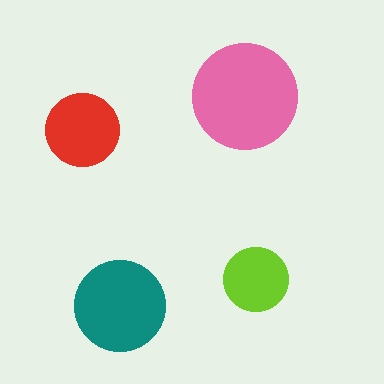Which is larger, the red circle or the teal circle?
The teal one.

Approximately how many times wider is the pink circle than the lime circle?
About 1.5 times wider.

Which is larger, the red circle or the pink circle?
The pink one.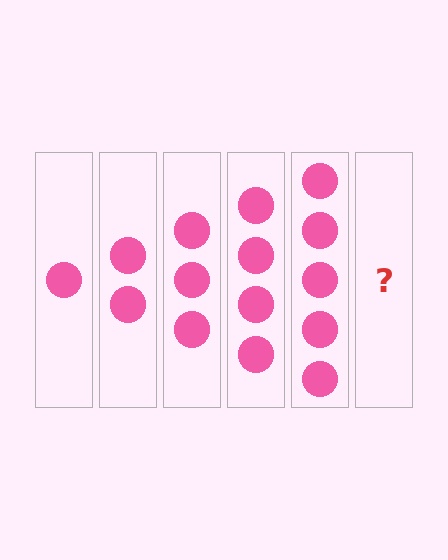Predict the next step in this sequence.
The next step is 6 circles.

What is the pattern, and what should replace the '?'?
The pattern is that each step adds one more circle. The '?' should be 6 circles.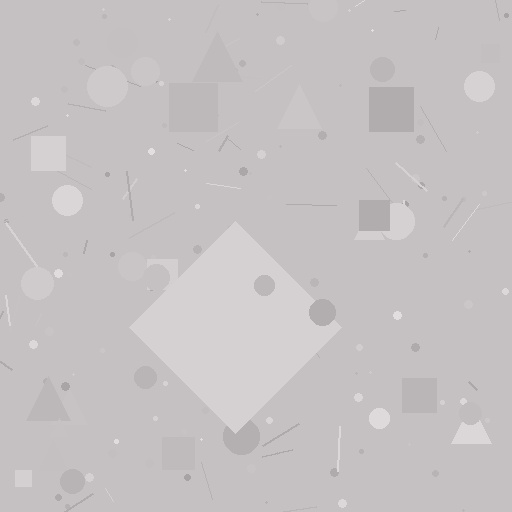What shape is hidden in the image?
A diamond is hidden in the image.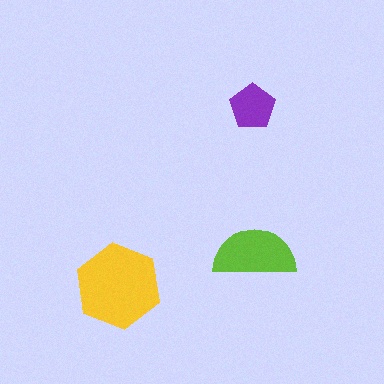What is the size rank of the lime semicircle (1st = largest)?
2nd.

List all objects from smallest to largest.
The purple pentagon, the lime semicircle, the yellow hexagon.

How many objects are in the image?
There are 3 objects in the image.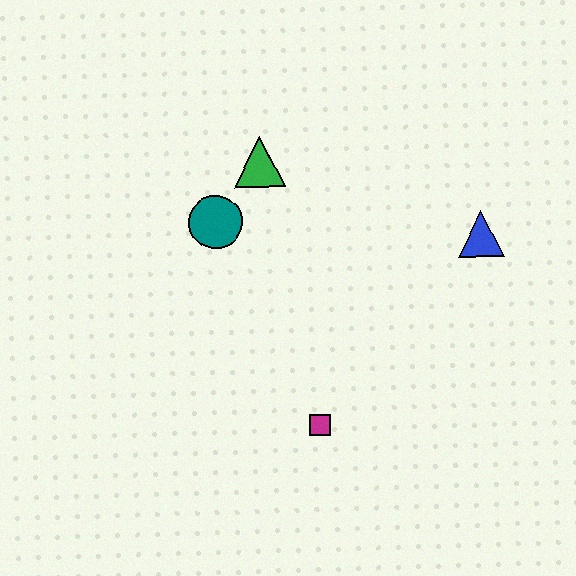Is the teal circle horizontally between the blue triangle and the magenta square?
No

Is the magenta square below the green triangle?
Yes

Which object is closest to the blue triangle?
The green triangle is closest to the blue triangle.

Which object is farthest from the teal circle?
The blue triangle is farthest from the teal circle.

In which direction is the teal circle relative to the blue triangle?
The teal circle is to the left of the blue triangle.